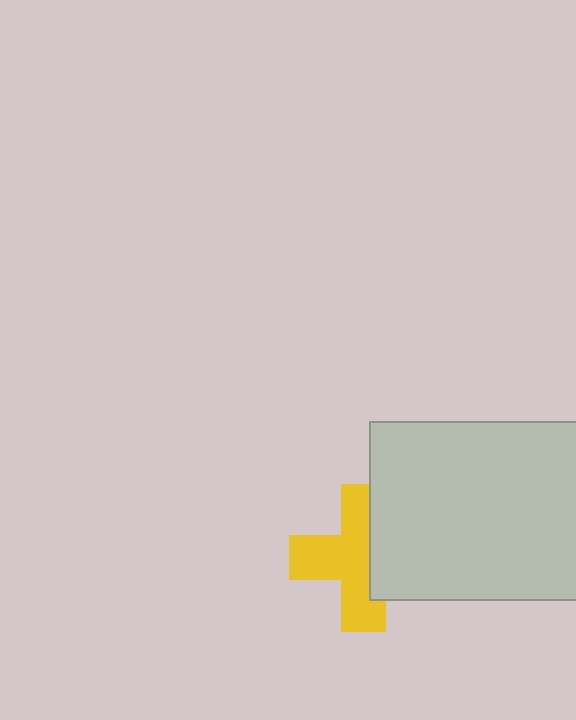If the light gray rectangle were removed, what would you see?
You would see the complete yellow cross.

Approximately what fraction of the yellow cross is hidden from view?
Roughly 38% of the yellow cross is hidden behind the light gray rectangle.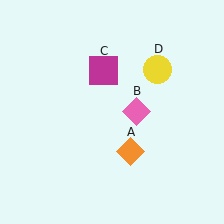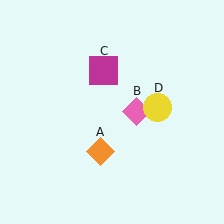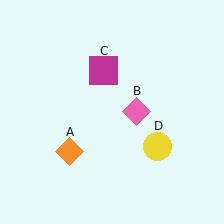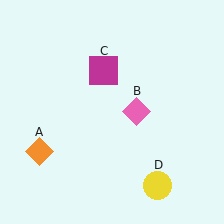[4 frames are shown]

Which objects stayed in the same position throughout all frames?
Pink diamond (object B) and magenta square (object C) remained stationary.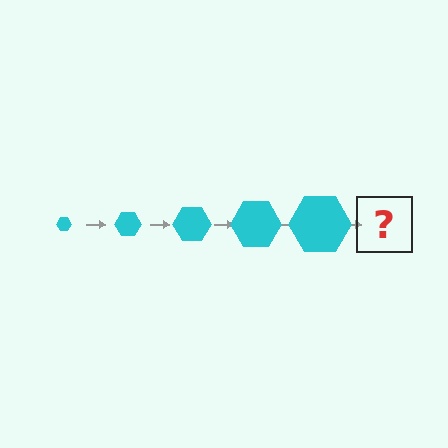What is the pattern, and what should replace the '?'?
The pattern is that the hexagon gets progressively larger each step. The '?' should be a cyan hexagon, larger than the previous one.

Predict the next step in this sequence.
The next step is a cyan hexagon, larger than the previous one.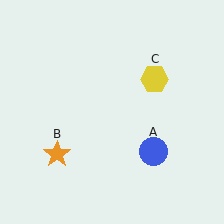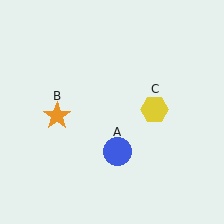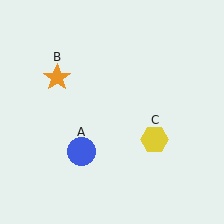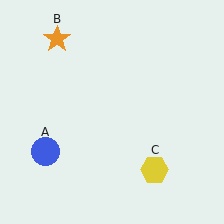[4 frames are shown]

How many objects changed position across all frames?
3 objects changed position: blue circle (object A), orange star (object B), yellow hexagon (object C).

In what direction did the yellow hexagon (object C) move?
The yellow hexagon (object C) moved down.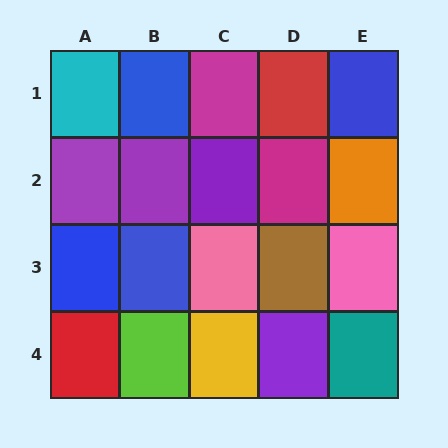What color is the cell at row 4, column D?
Purple.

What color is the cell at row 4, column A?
Red.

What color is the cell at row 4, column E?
Teal.